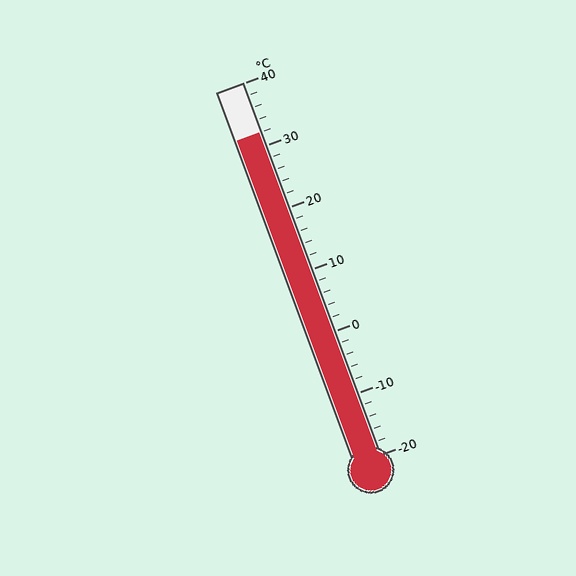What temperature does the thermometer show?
The thermometer shows approximately 32°C.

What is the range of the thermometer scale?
The thermometer scale ranges from -20°C to 40°C.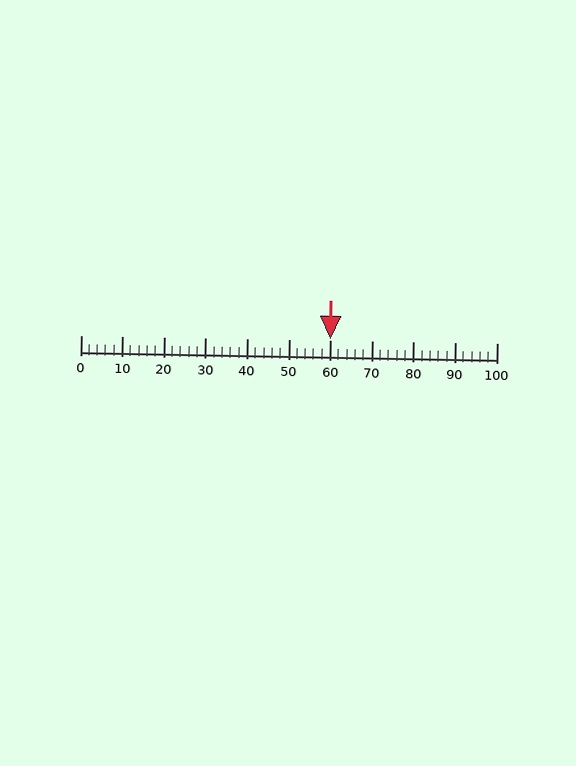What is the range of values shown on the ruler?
The ruler shows values from 0 to 100.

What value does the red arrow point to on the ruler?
The red arrow points to approximately 60.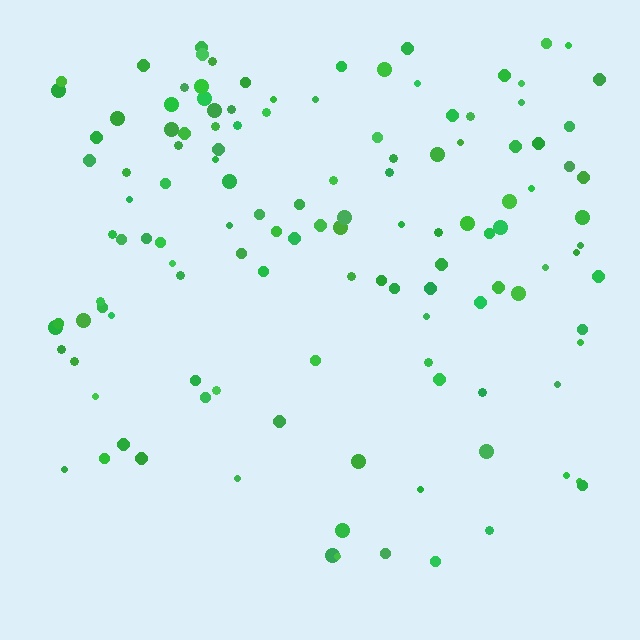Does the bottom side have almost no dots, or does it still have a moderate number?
Still a moderate number, just noticeably fewer than the top.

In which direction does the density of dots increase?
From bottom to top, with the top side densest.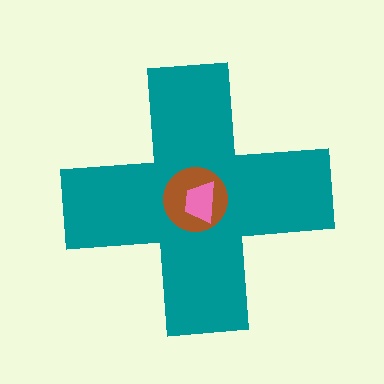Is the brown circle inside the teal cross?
Yes.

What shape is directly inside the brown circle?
The pink trapezoid.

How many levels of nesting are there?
3.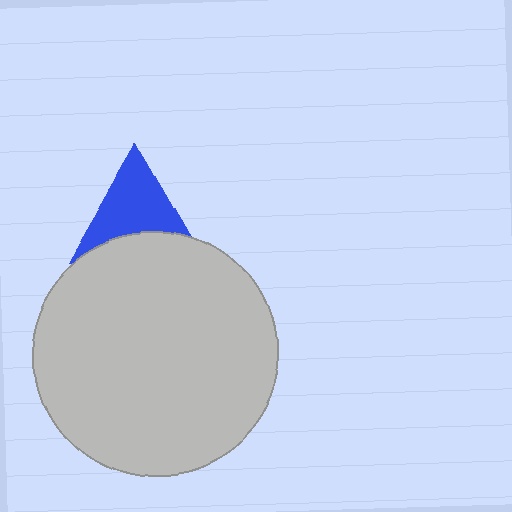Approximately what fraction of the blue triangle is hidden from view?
Roughly 35% of the blue triangle is hidden behind the light gray circle.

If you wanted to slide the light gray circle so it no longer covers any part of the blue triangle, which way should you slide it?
Slide it down — that is the most direct way to separate the two shapes.